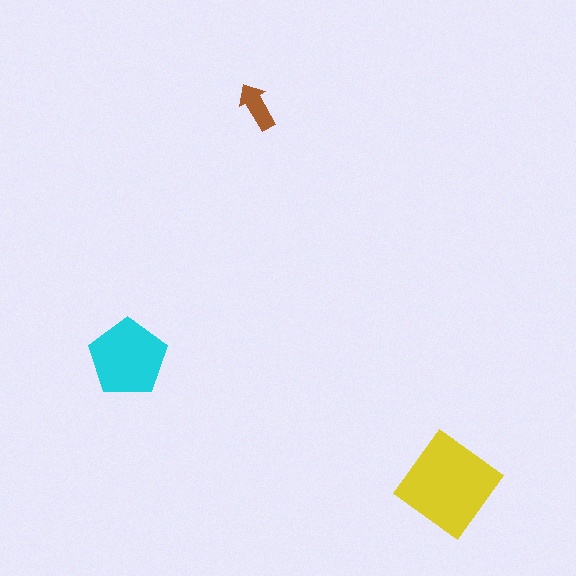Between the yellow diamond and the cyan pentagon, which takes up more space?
The yellow diamond.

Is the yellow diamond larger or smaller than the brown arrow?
Larger.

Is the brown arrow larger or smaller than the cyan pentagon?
Smaller.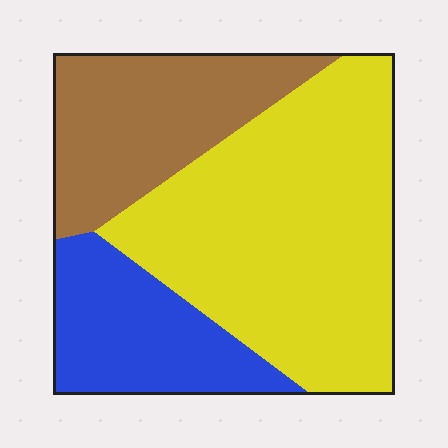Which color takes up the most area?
Yellow, at roughly 55%.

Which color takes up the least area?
Blue, at roughly 20%.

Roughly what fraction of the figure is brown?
Brown takes up between a quarter and a half of the figure.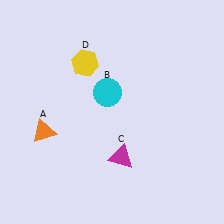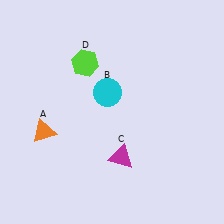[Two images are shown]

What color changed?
The hexagon (D) changed from yellow in Image 1 to lime in Image 2.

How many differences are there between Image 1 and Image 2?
There is 1 difference between the two images.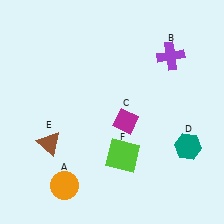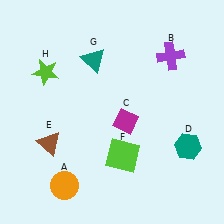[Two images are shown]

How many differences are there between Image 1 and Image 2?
There are 2 differences between the two images.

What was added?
A teal triangle (G), a lime star (H) were added in Image 2.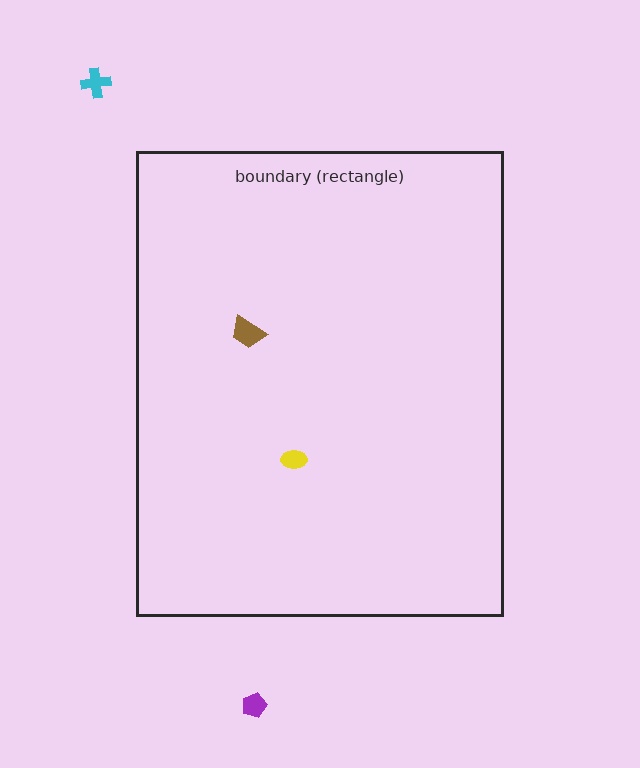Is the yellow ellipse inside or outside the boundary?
Inside.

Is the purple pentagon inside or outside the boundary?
Outside.